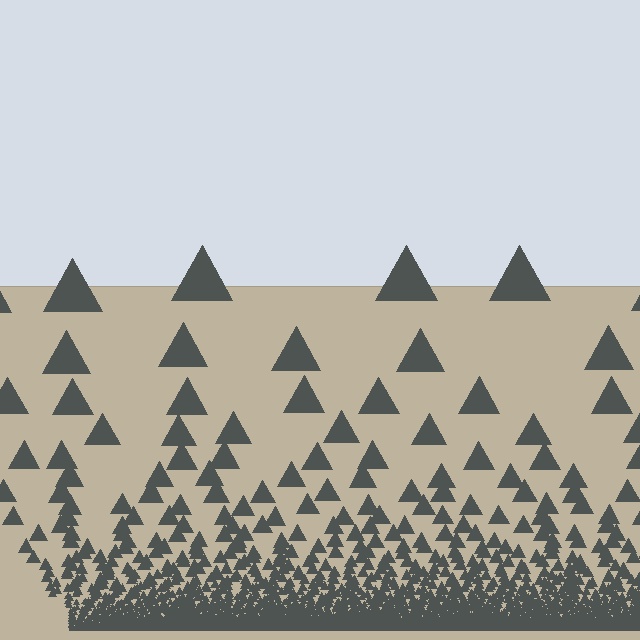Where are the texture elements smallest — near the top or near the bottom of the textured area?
Near the bottom.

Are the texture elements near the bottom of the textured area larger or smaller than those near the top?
Smaller. The gradient is inverted — elements near the bottom are smaller and denser.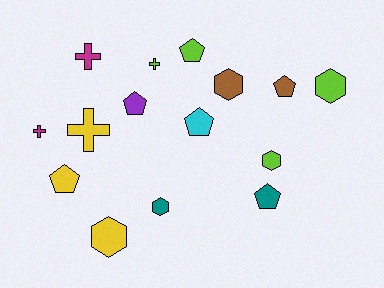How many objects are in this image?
There are 15 objects.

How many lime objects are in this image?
There are 4 lime objects.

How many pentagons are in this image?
There are 6 pentagons.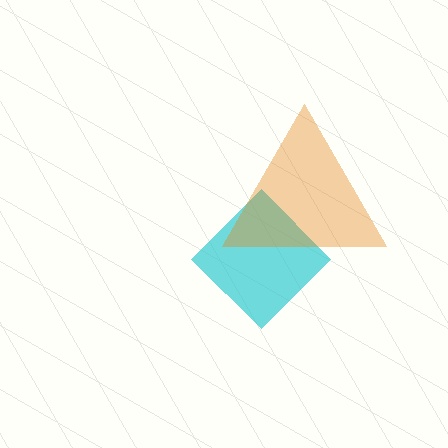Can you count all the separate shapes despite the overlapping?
Yes, there are 2 separate shapes.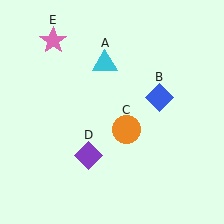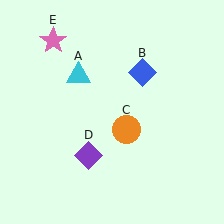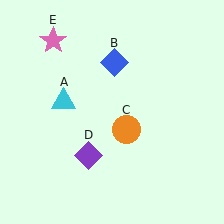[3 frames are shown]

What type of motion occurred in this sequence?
The cyan triangle (object A), blue diamond (object B) rotated counterclockwise around the center of the scene.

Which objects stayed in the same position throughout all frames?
Orange circle (object C) and purple diamond (object D) and pink star (object E) remained stationary.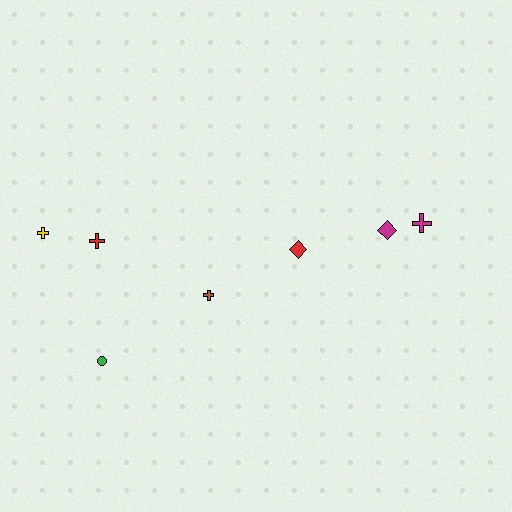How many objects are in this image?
There are 7 objects.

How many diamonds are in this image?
There are 2 diamonds.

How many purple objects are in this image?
There are no purple objects.